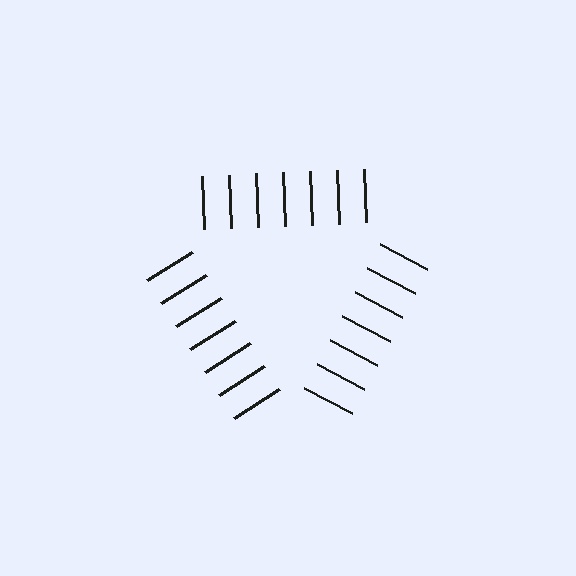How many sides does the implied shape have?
3 sides — the line-ends trace a triangle.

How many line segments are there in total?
21 — 7 along each of the 3 edges.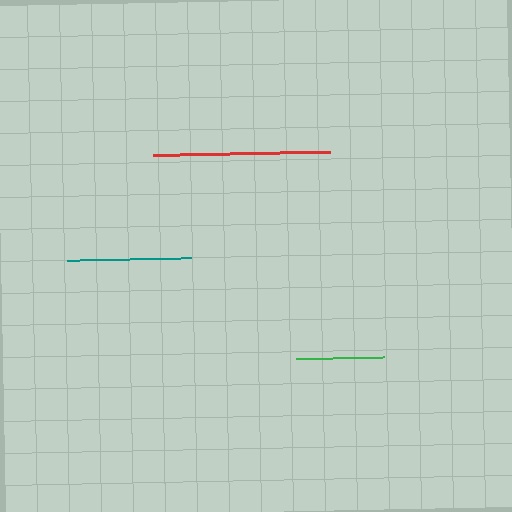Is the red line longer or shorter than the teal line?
The red line is longer than the teal line.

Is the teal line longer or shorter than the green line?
The teal line is longer than the green line.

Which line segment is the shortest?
The green line is the shortest at approximately 88 pixels.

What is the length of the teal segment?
The teal segment is approximately 124 pixels long.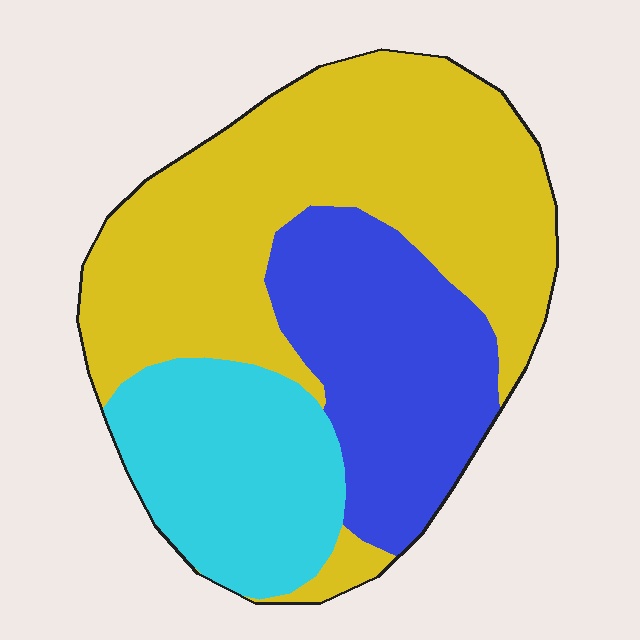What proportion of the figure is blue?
Blue covers about 25% of the figure.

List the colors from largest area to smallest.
From largest to smallest: yellow, blue, cyan.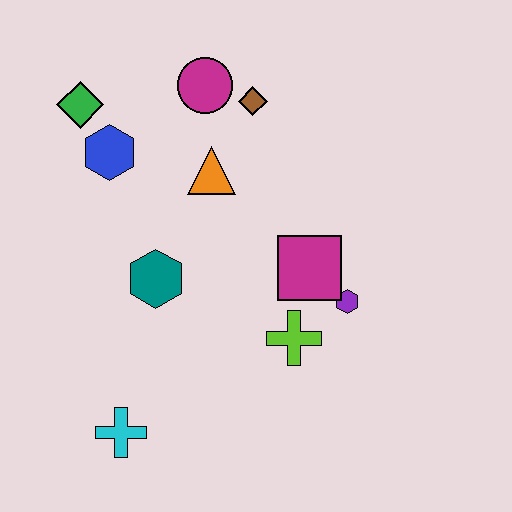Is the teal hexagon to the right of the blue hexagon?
Yes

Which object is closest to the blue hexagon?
The green diamond is closest to the blue hexagon.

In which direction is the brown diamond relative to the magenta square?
The brown diamond is above the magenta square.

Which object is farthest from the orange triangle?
The cyan cross is farthest from the orange triangle.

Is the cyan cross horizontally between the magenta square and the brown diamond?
No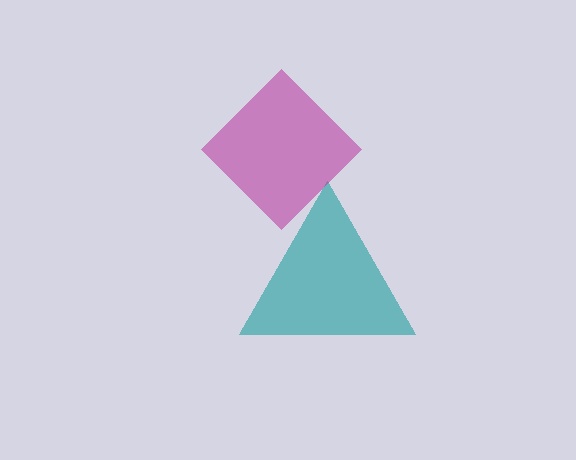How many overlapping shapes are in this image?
There are 2 overlapping shapes in the image.